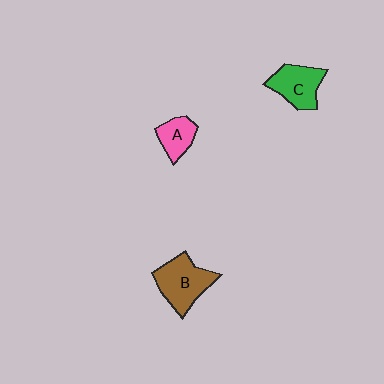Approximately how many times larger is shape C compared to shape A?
Approximately 1.5 times.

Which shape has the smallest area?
Shape A (pink).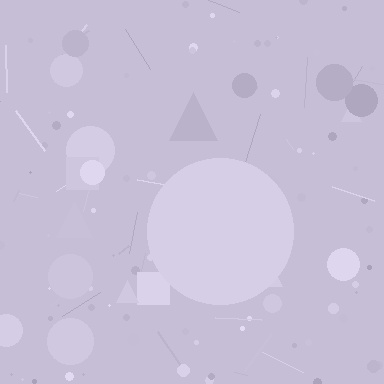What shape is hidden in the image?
A circle is hidden in the image.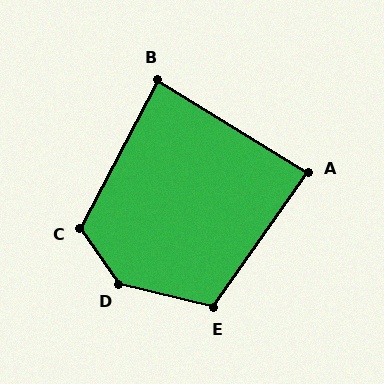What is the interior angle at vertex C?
Approximately 118 degrees (obtuse).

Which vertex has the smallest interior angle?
B, at approximately 86 degrees.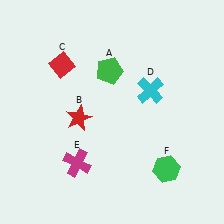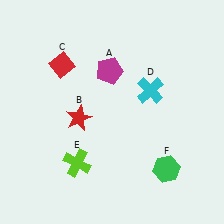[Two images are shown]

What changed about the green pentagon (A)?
In Image 1, A is green. In Image 2, it changed to magenta.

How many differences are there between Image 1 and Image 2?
There are 2 differences between the two images.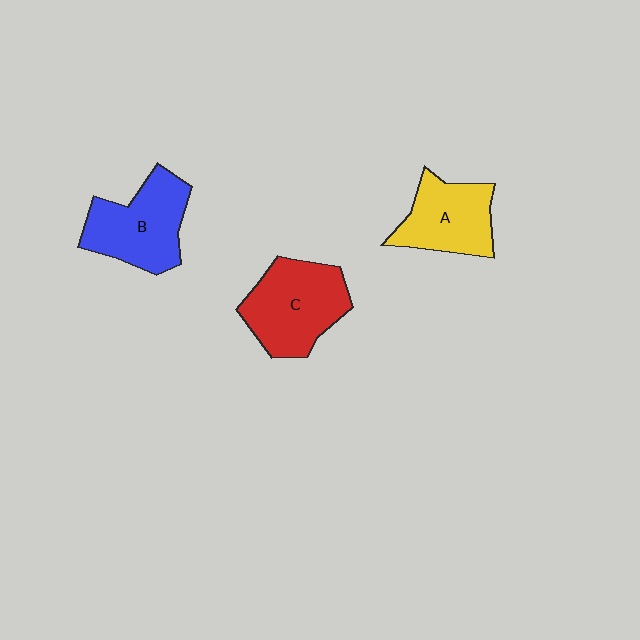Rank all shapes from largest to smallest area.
From largest to smallest: C (red), B (blue), A (yellow).